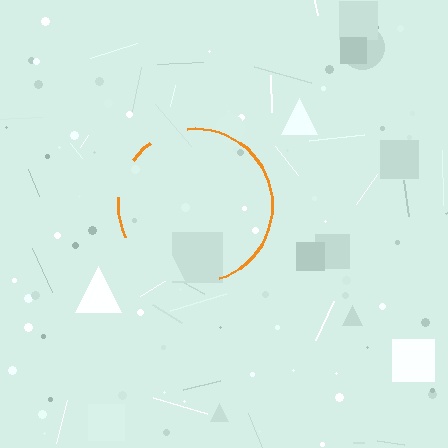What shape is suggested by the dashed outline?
The dashed outline suggests a circle.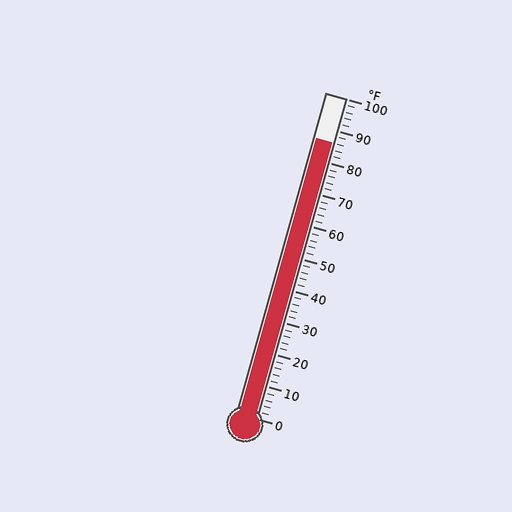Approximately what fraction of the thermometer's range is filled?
The thermometer is filled to approximately 85% of its range.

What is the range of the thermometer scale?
The thermometer scale ranges from 0°F to 100°F.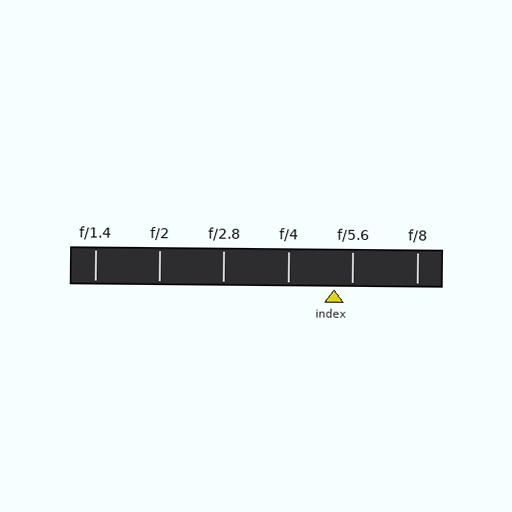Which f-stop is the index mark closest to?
The index mark is closest to f/5.6.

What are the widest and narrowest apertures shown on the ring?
The widest aperture shown is f/1.4 and the narrowest is f/8.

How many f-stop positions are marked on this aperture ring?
There are 6 f-stop positions marked.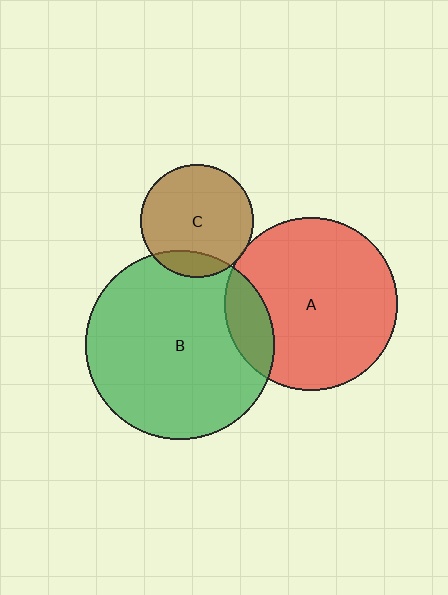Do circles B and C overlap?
Yes.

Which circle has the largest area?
Circle B (green).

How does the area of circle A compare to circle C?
Approximately 2.3 times.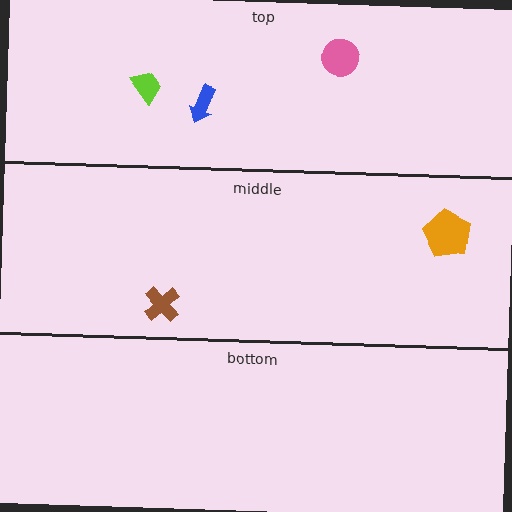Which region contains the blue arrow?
The top region.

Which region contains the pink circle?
The top region.